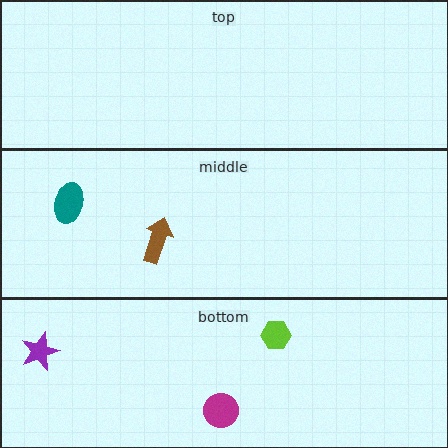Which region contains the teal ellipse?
The middle region.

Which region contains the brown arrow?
The middle region.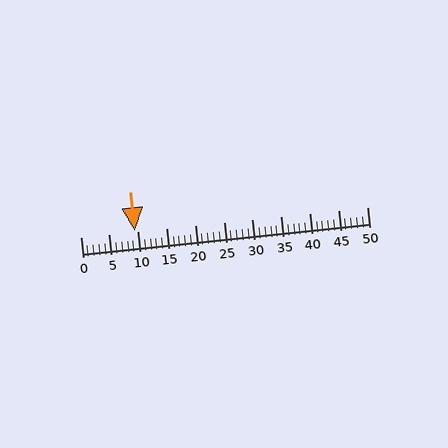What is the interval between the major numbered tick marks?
The major tick marks are spaced 5 units apart.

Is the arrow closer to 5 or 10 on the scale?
The arrow is closer to 10.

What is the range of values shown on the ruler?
The ruler shows values from 0 to 50.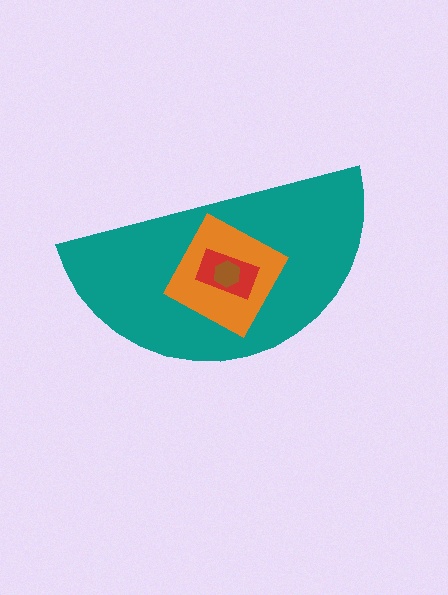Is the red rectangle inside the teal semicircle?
Yes.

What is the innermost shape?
The brown hexagon.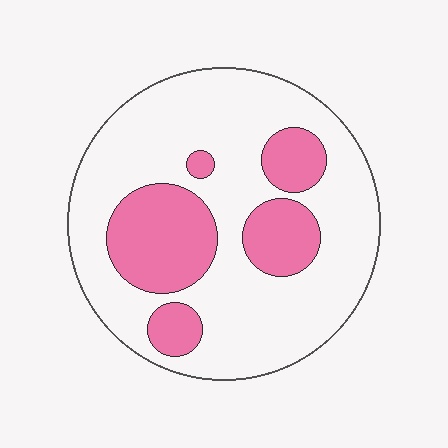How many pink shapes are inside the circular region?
5.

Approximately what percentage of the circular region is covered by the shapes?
Approximately 25%.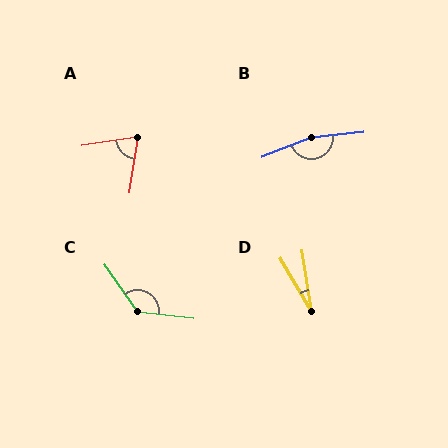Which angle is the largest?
B, at approximately 165 degrees.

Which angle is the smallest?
D, at approximately 22 degrees.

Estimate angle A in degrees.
Approximately 72 degrees.